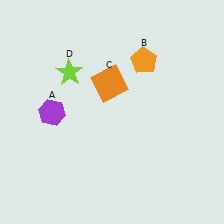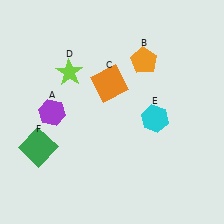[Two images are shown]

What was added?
A cyan hexagon (E), a green square (F) were added in Image 2.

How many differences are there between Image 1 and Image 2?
There are 2 differences between the two images.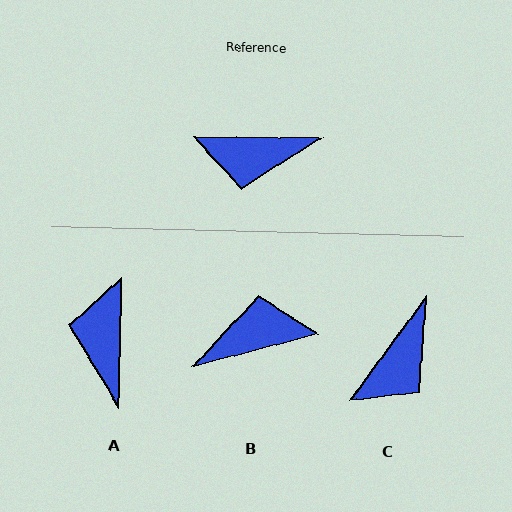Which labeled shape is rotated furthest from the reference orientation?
B, about 165 degrees away.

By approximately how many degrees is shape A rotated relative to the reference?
Approximately 91 degrees clockwise.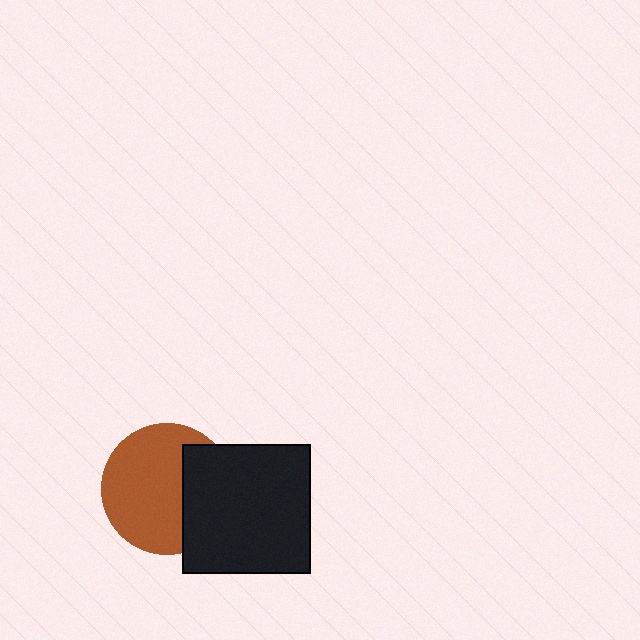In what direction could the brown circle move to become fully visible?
The brown circle could move left. That would shift it out from behind the black square entirely.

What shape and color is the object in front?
The object in front is a black square.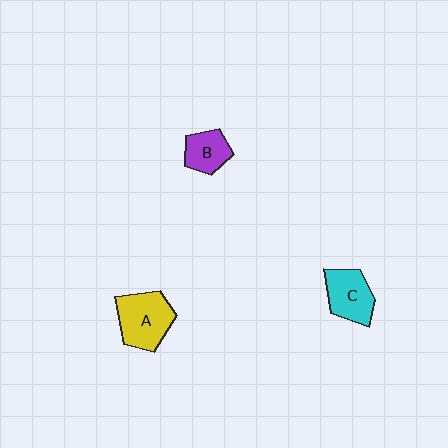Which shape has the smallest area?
Shape B (purple).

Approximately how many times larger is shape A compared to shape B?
Approximately 1.6 times.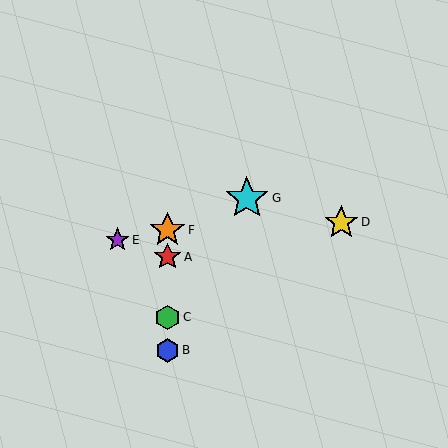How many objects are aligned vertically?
4 objects (A, B, C, F) are aligned vertically.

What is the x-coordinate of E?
Object E is at x≈117.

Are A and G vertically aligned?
No, A is at x≈167 and G is at x≈247.